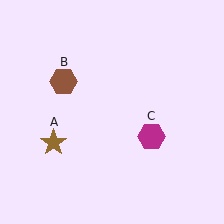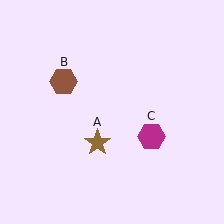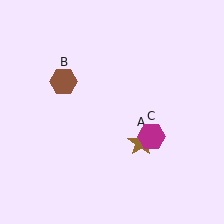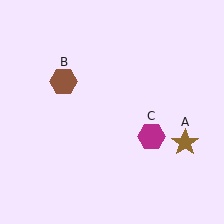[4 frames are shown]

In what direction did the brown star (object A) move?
The brown star (object A) moved right.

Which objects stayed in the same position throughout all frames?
Brown hexagon (object B) and magenta hexagon (object C) remained stationary.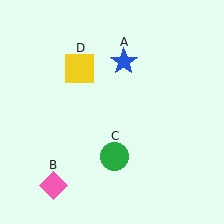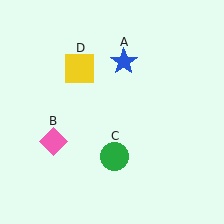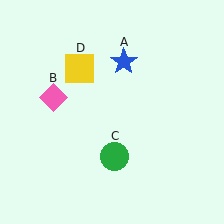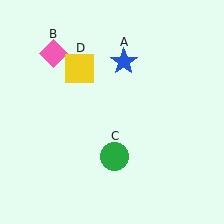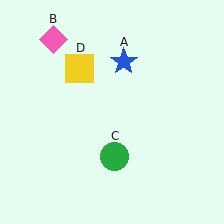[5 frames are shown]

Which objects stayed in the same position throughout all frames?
Blue star (object A) and green circle (object C) and yellow square (object D) remained stationary.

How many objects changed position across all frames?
1 object changed position: pink diamond (object B).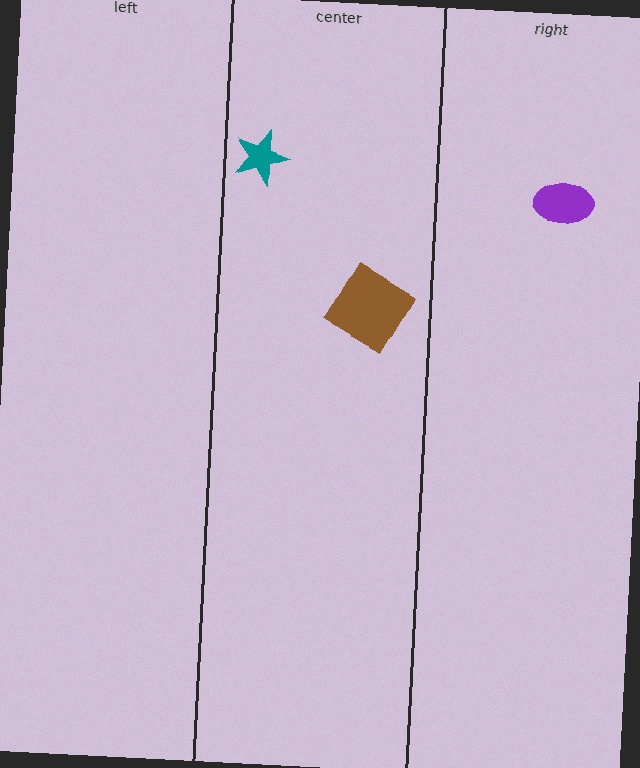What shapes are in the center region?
The teal star, the brown diamond.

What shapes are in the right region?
The purple ellipse.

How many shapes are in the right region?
1.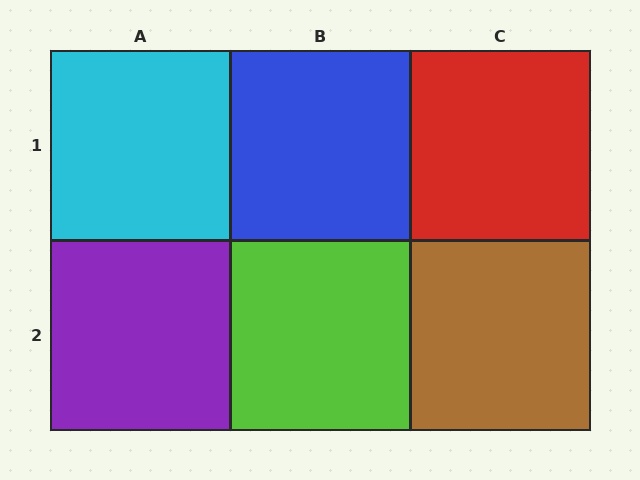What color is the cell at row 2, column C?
Brown.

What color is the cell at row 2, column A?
Purple.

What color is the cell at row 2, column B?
Lime.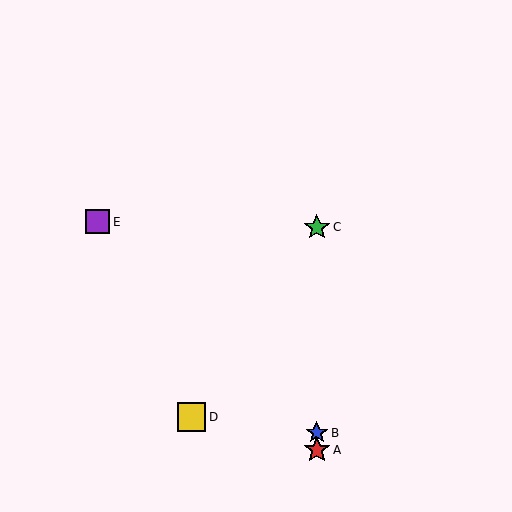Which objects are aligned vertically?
Objects A, B, C are aligned vertically.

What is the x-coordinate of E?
Object E is at x≈98.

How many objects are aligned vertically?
3 objects (A, B, C) are aligned vertically.